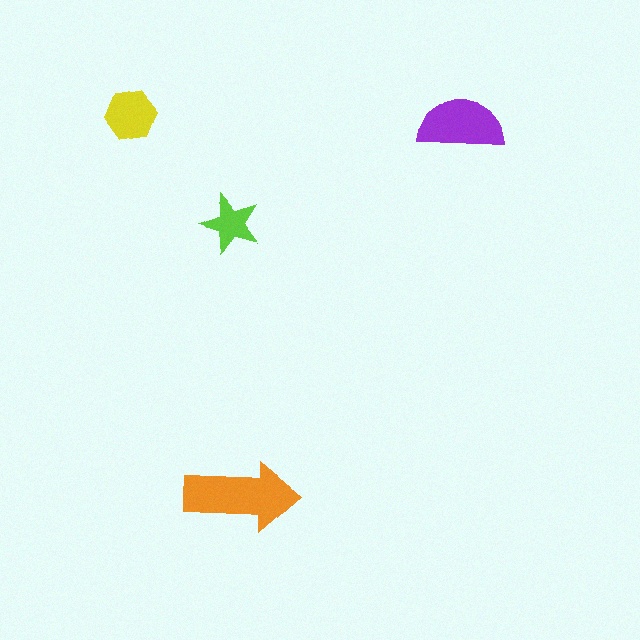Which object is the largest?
The orange arrow.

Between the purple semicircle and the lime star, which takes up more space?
The purple semicircle.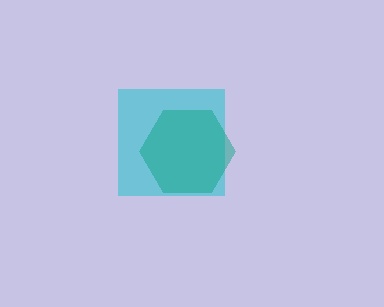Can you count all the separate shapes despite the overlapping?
Yes, there are 2 separate shapes.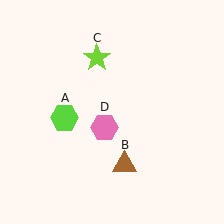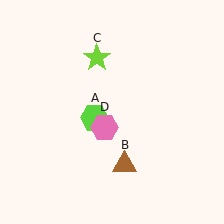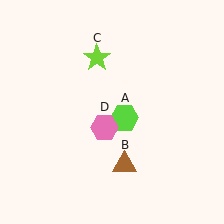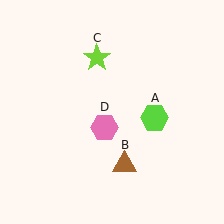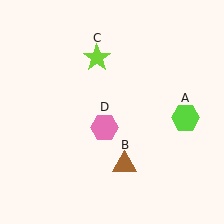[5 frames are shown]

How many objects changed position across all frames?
1 object changed position: lime hexagon (object A).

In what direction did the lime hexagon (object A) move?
The lime hexagon (object A) moved right.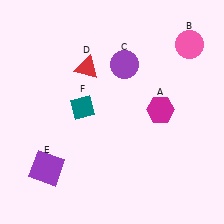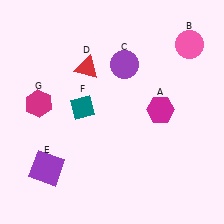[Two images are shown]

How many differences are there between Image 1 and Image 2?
There is 1 difference between the two images.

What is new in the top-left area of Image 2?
A magenta hexagon (G) was added in the top-left area of Image 2.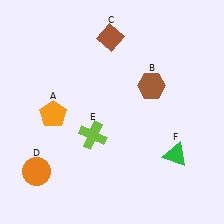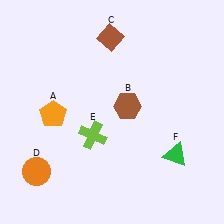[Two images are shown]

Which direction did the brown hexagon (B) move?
The brown hexagon (B) moved left.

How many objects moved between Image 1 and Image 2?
1 object moved between the two images.